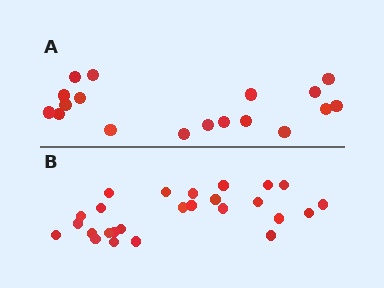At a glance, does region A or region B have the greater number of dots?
Region B (the bottom region) has more dots.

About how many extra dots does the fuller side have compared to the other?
Region B has roughly 8 or so more dots than region A.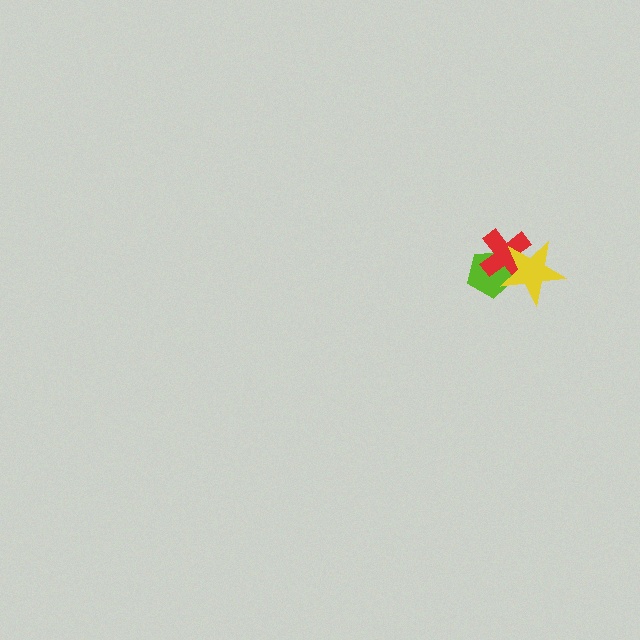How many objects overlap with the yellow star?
2 objects overlap with the yellow star.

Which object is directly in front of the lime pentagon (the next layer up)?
The red cross is directly in front of the lime pentagon.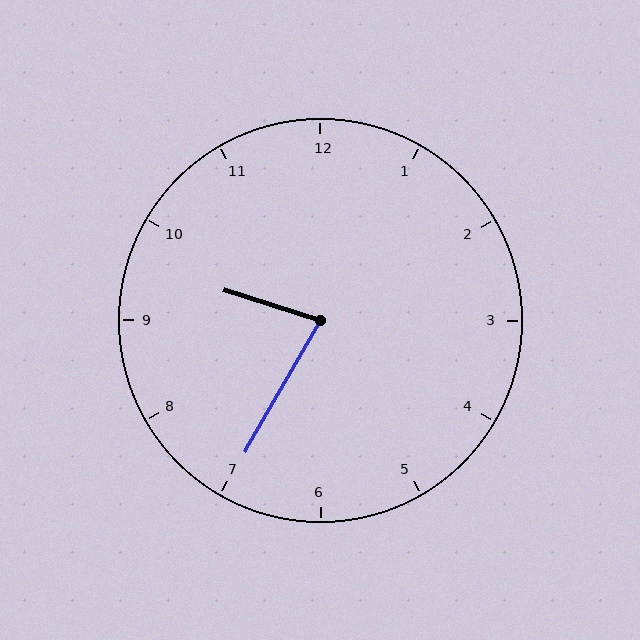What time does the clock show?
9:35.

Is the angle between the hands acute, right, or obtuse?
It is acute.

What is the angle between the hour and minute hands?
Approximately 78 degrees.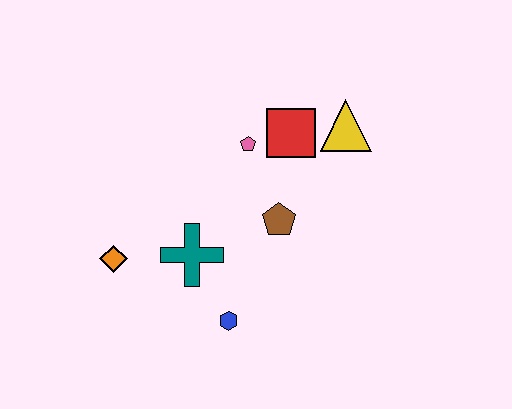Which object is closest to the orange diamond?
The teal cross is closest to the orange diamond.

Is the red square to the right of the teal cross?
Yes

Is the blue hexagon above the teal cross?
No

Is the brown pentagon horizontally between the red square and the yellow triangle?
No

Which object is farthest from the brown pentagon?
The orange diamond is farthest from the brown pentagon.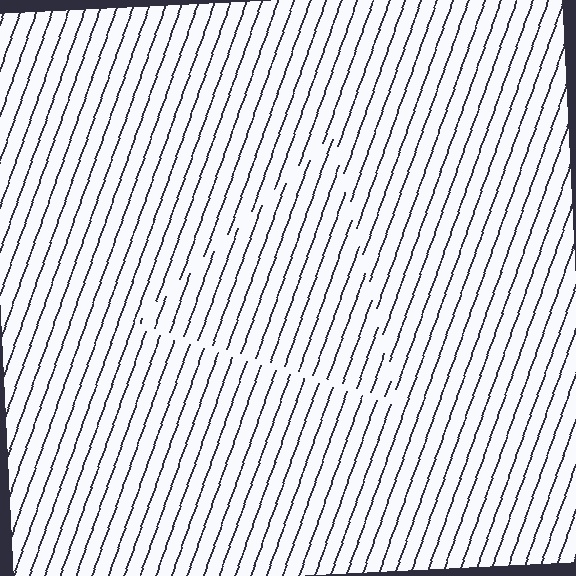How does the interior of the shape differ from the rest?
The interior of the shape contains the same grating, shifted by half a period — the contour is defined by the phase discontinuity where line-ends from the inner and outer gratings abut.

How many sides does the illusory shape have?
3 sides — the line-ends trace a triangle.